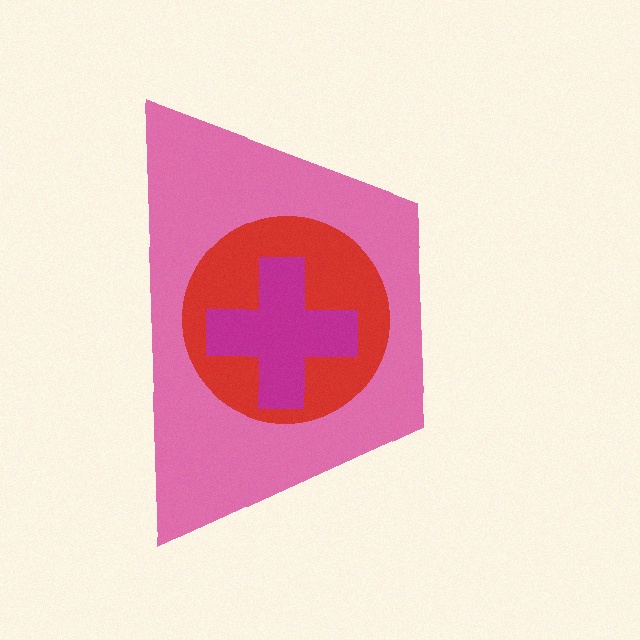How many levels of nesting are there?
3.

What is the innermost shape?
The magenta cross.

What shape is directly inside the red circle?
The magenta cross.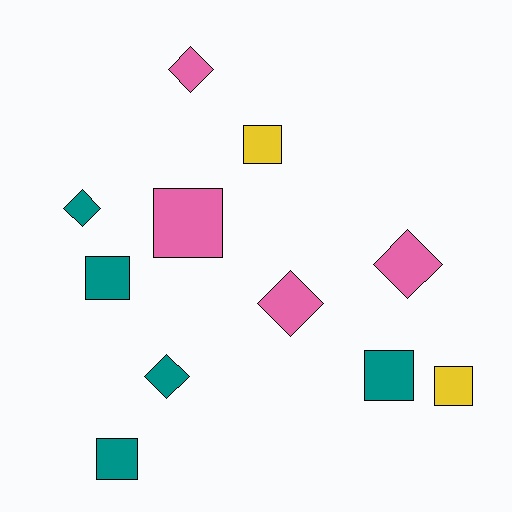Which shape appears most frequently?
Square, with 6 objects.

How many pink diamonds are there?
There are 3 pink diamonds.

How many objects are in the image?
There are 11 objects.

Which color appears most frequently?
Teal, with 5 objects.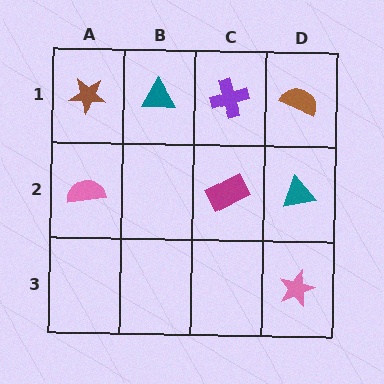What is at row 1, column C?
A purple cross.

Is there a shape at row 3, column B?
No, that cell is empty.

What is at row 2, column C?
A magenta rectangle.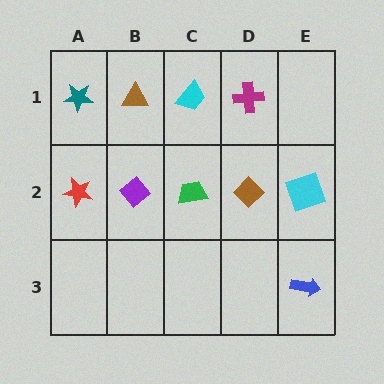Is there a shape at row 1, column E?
No, that cell is empty.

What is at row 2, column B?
A purple diamond.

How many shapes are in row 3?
1 shape.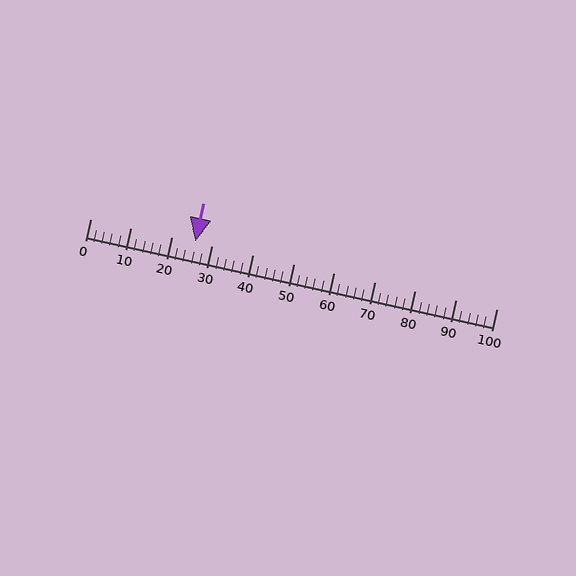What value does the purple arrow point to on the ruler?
The purple arrow points to approximately 26.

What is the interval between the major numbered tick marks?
The major tick marks are spaced 10 units apart.